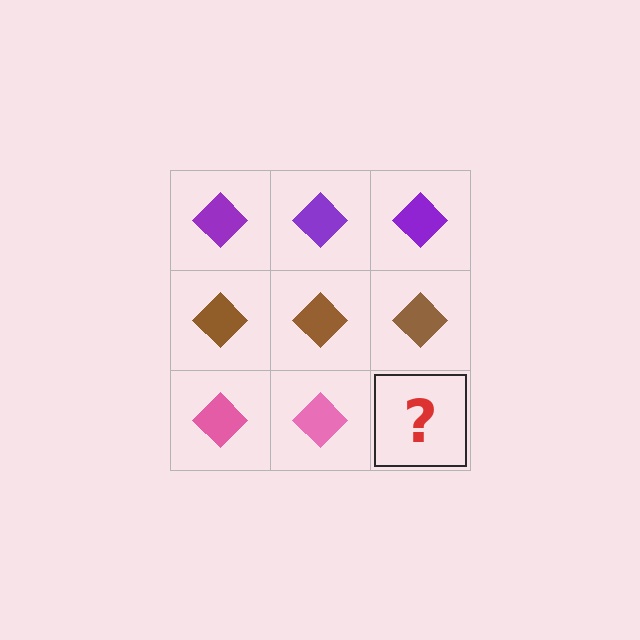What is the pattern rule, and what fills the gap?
The rule is that each row has a consistent color. The gap should be filled with a pink diamond.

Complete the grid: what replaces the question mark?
The question mark should be replaced with a pink diamond.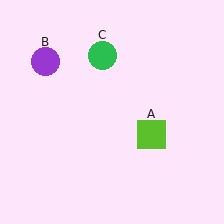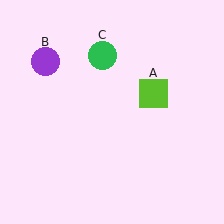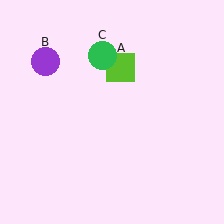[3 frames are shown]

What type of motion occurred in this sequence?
The lime square (object A) rotated counterclockwise around the center of the scene.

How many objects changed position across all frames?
1 object changed position: lime square (object A).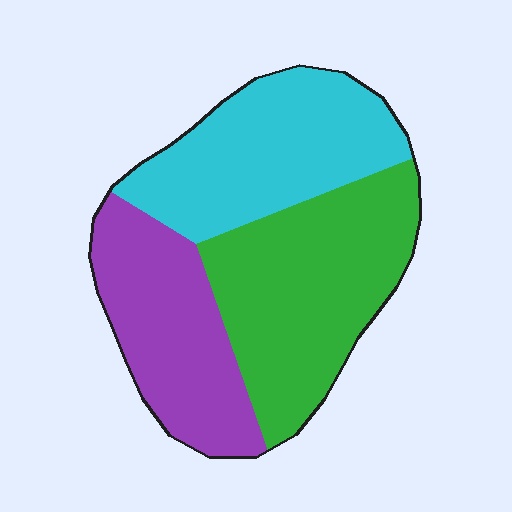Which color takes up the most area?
Green, at roughly 40%.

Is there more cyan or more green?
Green.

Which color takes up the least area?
Purple, at roughly 30%.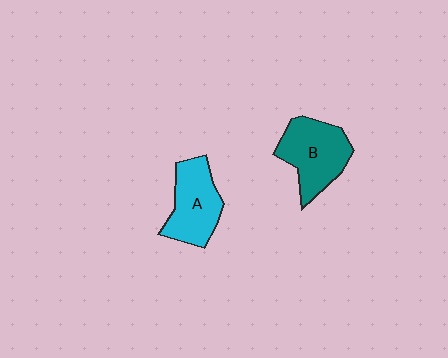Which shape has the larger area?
Shape B (teal).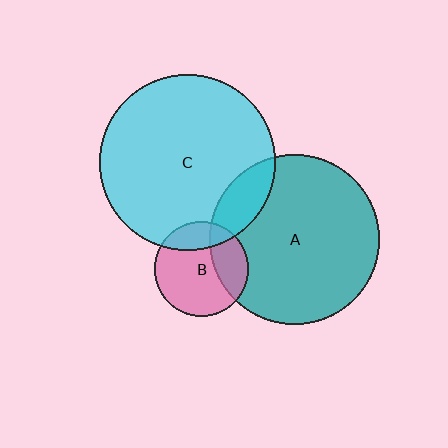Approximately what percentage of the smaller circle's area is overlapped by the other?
Approximately 30%.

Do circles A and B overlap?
Yes.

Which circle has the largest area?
Circle C (cyan).